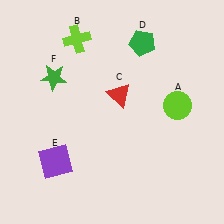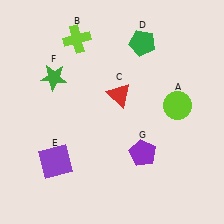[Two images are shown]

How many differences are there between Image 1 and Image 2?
There is 1 difference between the two images.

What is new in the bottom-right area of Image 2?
A purple pentagon (G) was added in the bottom-right area of Image 2.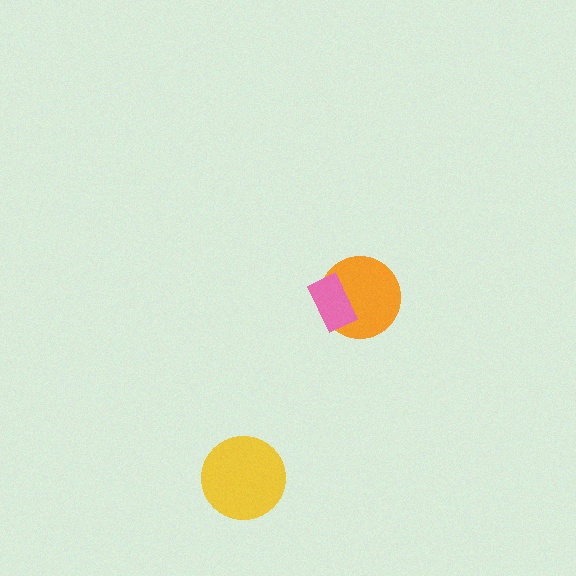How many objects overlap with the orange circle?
1 object overlaps with the orange circle.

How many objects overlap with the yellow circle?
0 objects overlap with the yellow circle.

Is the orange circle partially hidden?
Yes, it is partially covered by another shape.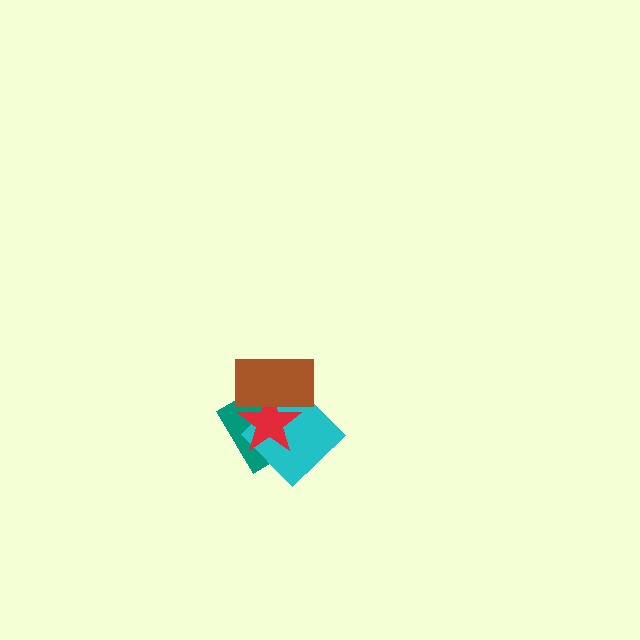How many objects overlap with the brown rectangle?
3 objects overlap with the brown rectangle.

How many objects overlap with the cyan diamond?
3 objects overlap with the cyan diamond.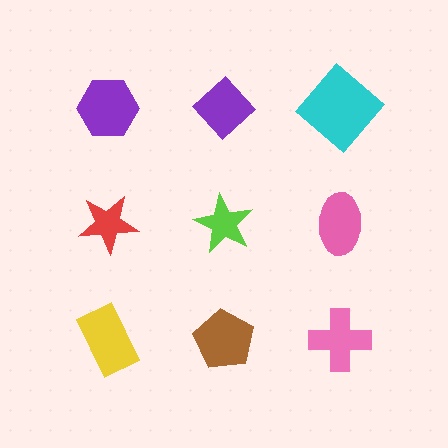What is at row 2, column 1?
A red star.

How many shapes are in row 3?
3 shapes.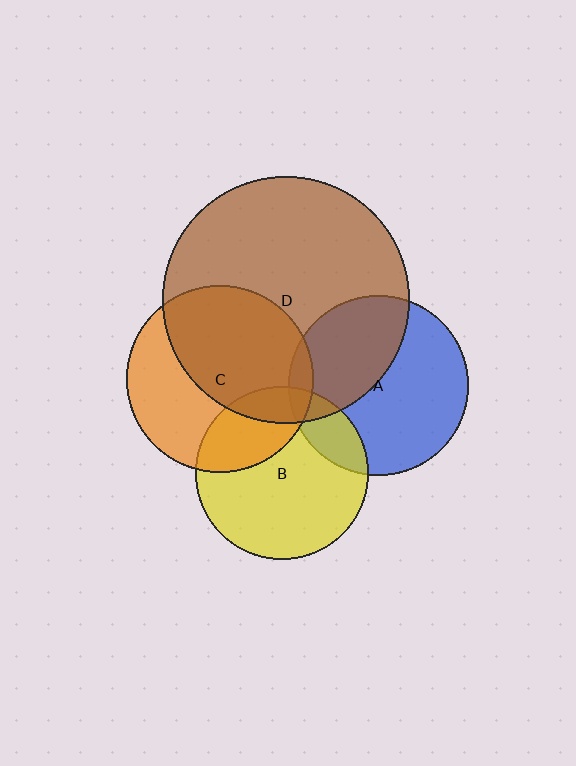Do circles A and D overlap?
Yes.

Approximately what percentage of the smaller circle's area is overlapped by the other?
Approximately 40%.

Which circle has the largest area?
Circle D (brown).